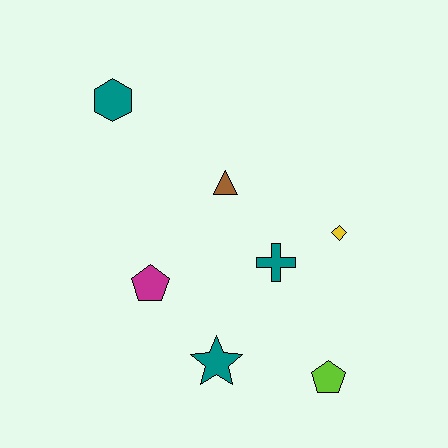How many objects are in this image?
There are 7 objects.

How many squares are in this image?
There are no squares.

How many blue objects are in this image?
There are no blue objects.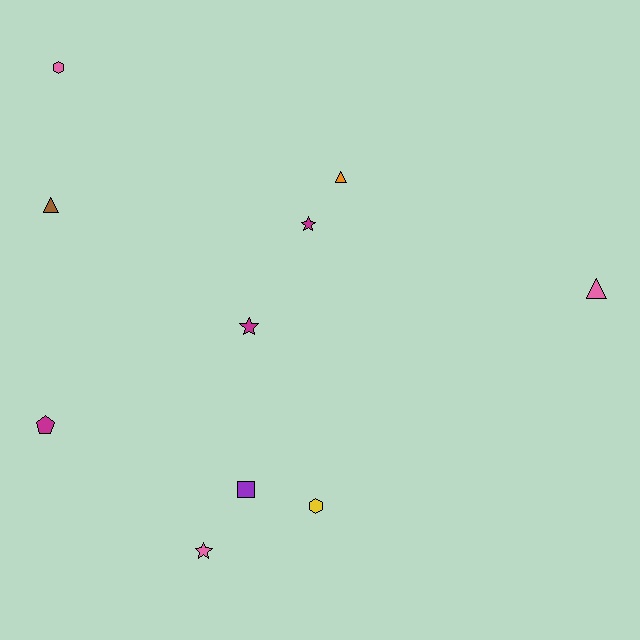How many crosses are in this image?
There are no crosses.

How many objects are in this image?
There are 10 objects.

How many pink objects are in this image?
There are 3 pink objects.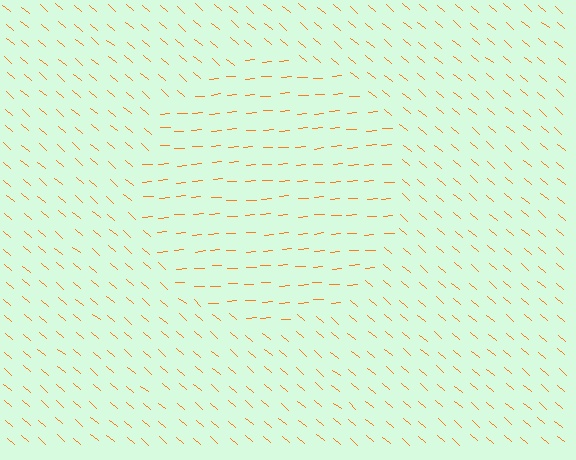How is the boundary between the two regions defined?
The boundary is defined purely by a change in line orientation (approximately 45 degrees difference). All lines are the same color and thickness.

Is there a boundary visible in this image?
Yes, there is a texture boundary formed by a change in line orientation.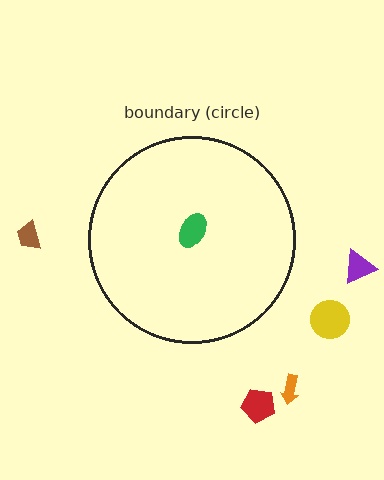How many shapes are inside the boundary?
1 inside, 5 outside.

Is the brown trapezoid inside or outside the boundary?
Outside.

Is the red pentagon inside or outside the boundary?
Outside.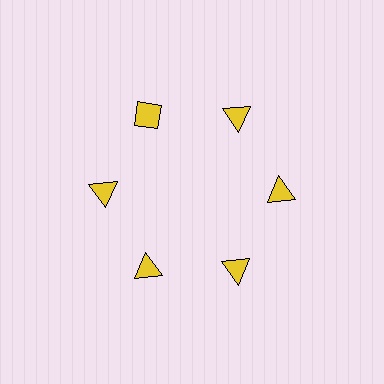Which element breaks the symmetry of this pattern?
The yellow diamond at roughly the 11 o'clock position breaks the symmetry. All other shapes are yellow triangles.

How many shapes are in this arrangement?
There are 6 shapes arranged in a ring pattern.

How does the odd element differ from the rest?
It has a different shape: diamond instead of triangle.